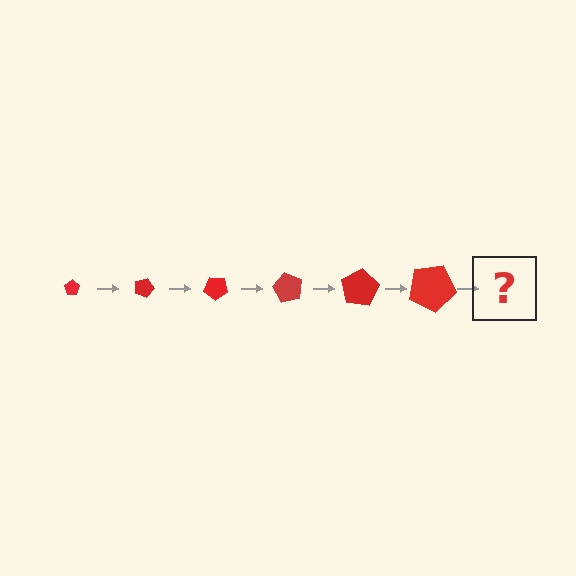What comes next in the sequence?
The next element should be a pentagon, larger than the previous one and rotated 120 degrees from the start.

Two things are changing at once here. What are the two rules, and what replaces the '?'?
The two rules are that the pentagon grows larger each step and it rotates 20 degrees each step. The '?' should be a pentagon, larger than the previous one and rotated 120 degrees from the start.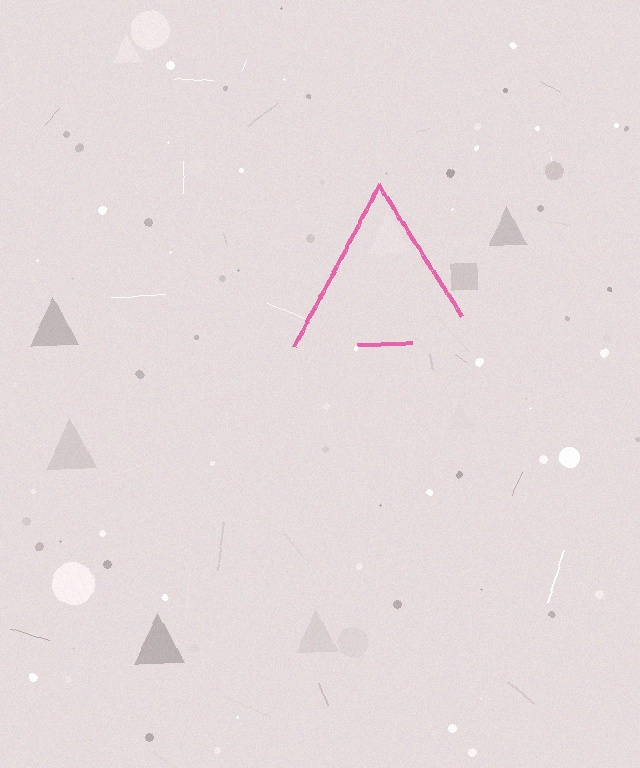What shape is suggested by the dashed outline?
The dashed outline suggests a triangle.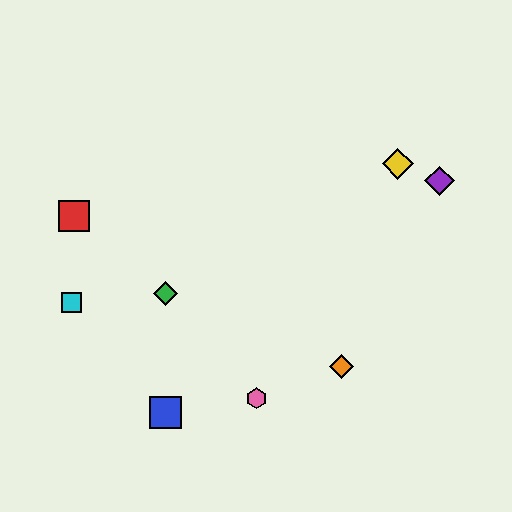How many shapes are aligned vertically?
2 shapes (the blue square, the green diamond) are aligned vertically.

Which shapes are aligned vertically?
The blue square, the green diamond are aligned vertically.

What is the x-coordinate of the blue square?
The blue square is at x≈166.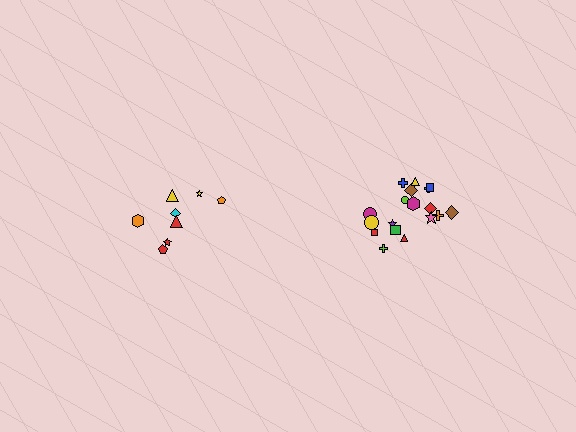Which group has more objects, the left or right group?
The right group.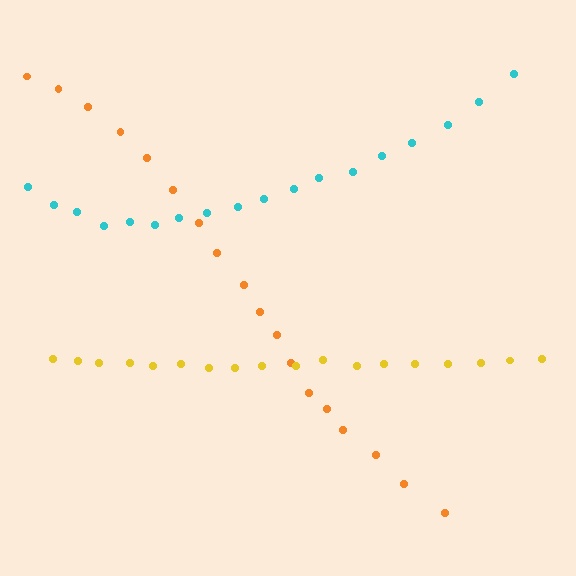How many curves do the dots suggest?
There are 3 distinct paths.